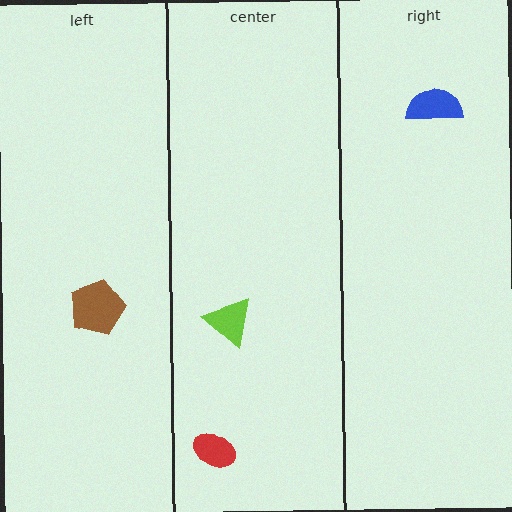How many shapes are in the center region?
2.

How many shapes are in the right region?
1.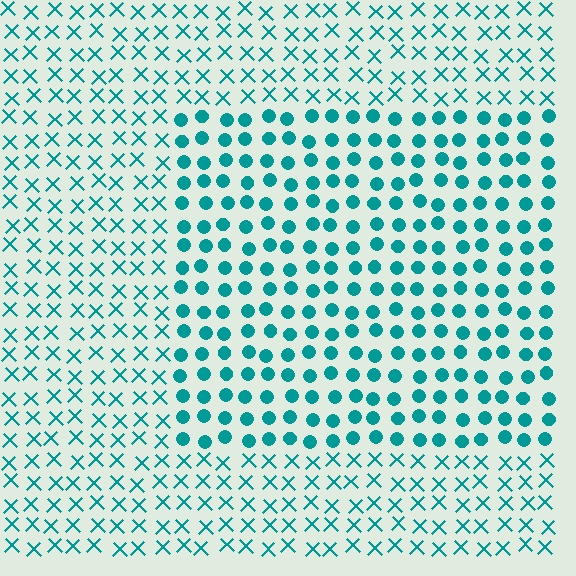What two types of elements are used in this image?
The image uses circles inside the rectangle region and X marks outside it.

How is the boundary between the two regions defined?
The boundary is defined by a change in element shape: circles inside vs. X marks outside. All elements share the same color and spacing.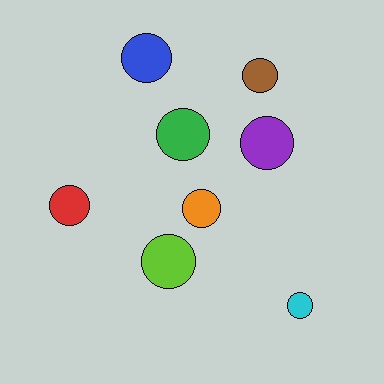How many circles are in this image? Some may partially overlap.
There are 8 circles.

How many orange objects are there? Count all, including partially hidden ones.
There is 1 orange object.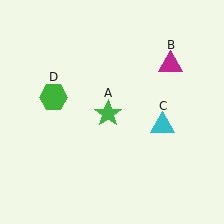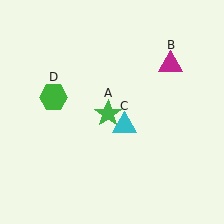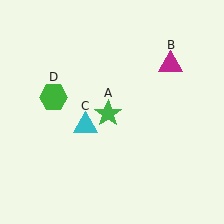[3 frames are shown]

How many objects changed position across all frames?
1 object changed position: cyan triangle (object C).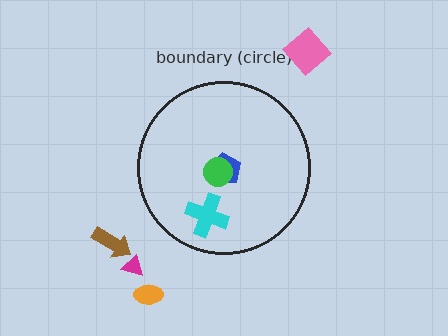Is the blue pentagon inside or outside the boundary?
Inside.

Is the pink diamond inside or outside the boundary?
Outside.